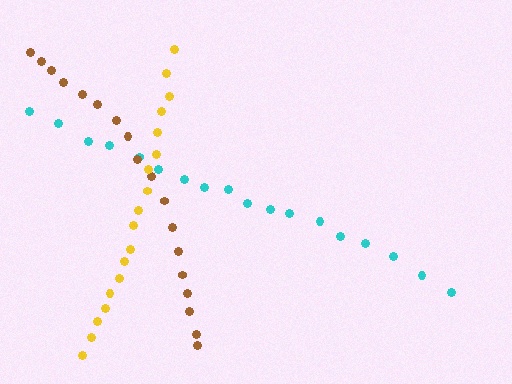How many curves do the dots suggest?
There are 3 distinct paths.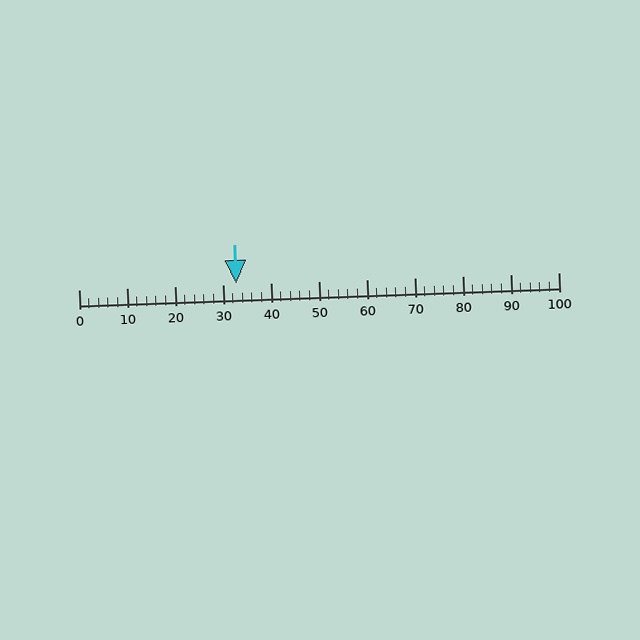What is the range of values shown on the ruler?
The ruler shows values from 0 to 100.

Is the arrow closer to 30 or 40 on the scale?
The arrow is closer to 30.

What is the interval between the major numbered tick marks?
The major tick marks are spaced 10 units apart.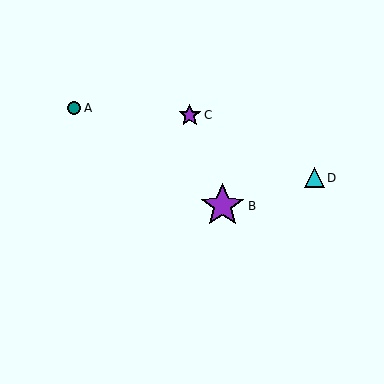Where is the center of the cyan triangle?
The center of the cyan triangle is at (314, 178).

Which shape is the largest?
The purple star (labeled B) is the largest.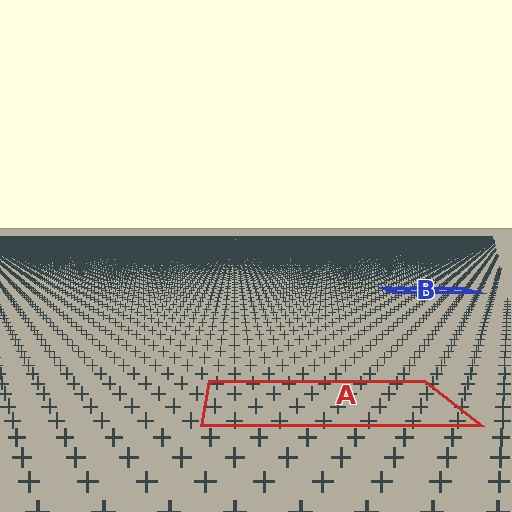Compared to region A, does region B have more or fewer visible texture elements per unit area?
Region B has more texture elements per unit area — they are packed more densely because it is farther away.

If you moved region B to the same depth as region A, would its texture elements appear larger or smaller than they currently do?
They would appear larger. At a closer depth, the same texture elements are projected at a bigger on-screen size.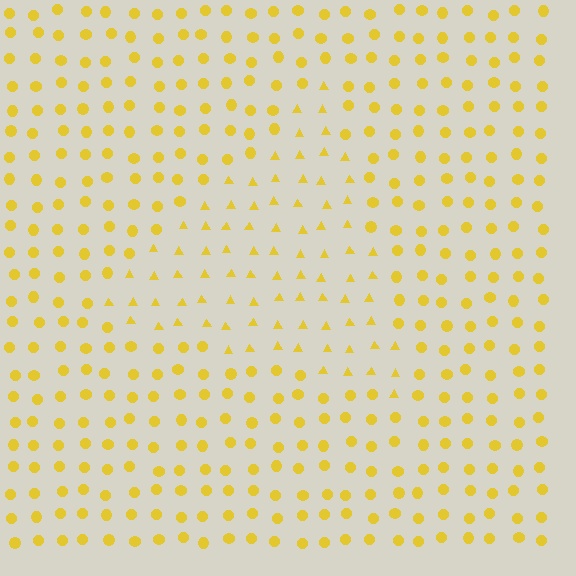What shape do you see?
I see a triangle.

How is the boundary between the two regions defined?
The boundary is defined by a change in element shape: triangles inside vs. circles outside. All elements share the same color and spacing.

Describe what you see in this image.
The image is filled with small yellow elements arranged in a uniform grid. A triangle-shaped region contains triangles, while the surrounding area contains circles. The boundary is defined purely by the change in element shape.